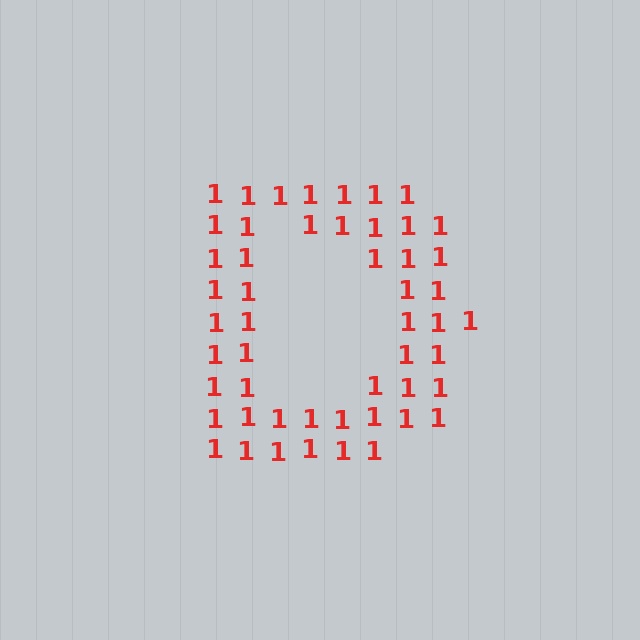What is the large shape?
The large shape is the letter D.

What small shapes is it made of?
It is made of small digit 1's.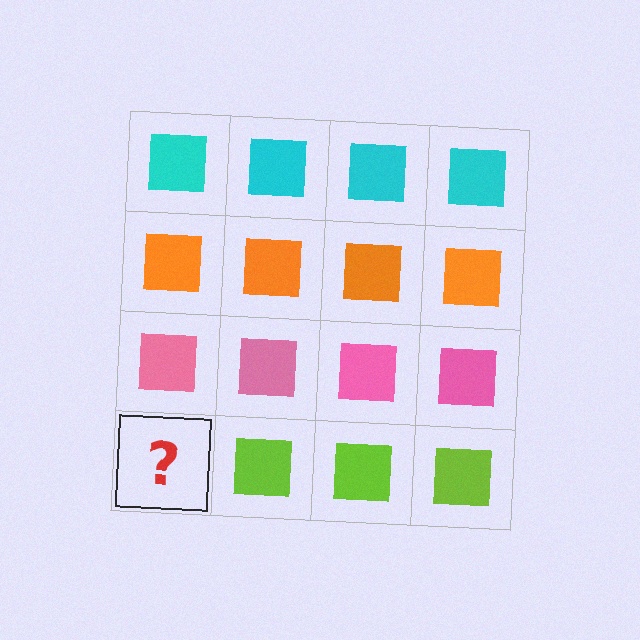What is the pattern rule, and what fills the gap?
The rule is that each row has a consistent color. The gap should be filled with a lime square.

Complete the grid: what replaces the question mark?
The question mark should be replaced with a lime square.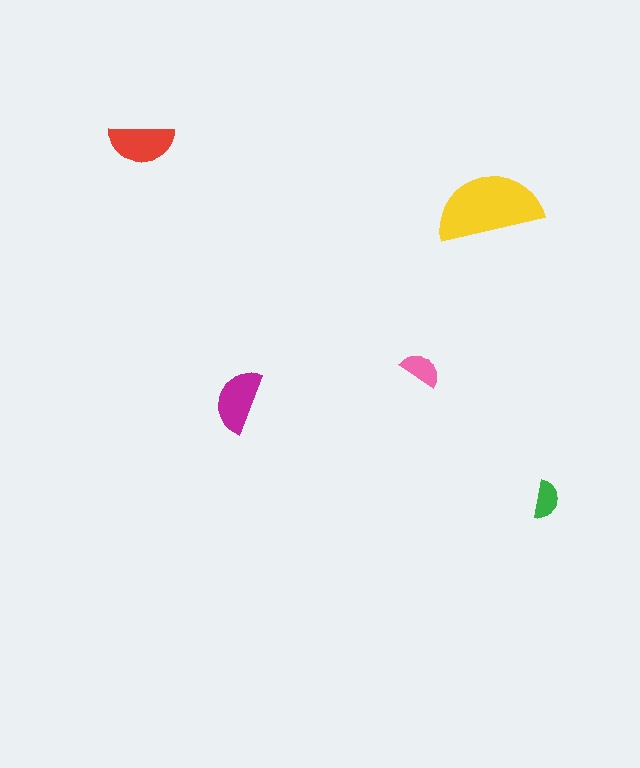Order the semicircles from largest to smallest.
the yellow one, the red one, the magenta one, the pink one, the green one.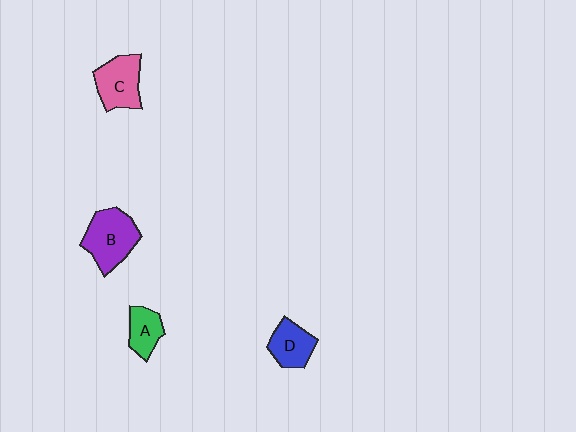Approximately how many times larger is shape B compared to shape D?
Approximately 1.5 times.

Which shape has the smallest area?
Shape A (green).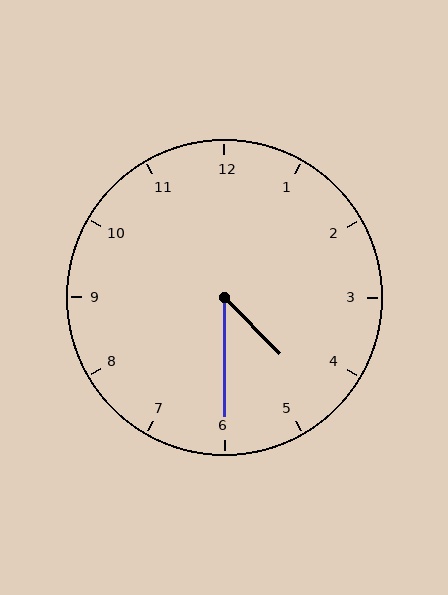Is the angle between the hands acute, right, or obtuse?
It is acute.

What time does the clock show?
4:30.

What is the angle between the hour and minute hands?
Approximately 45 degrees.